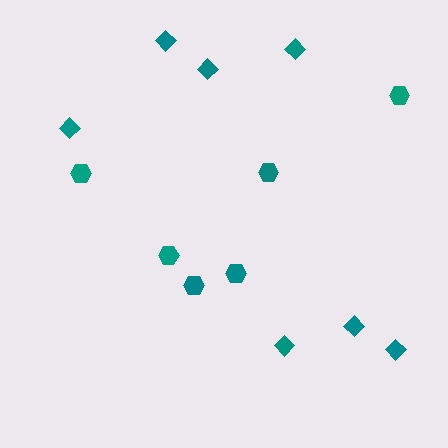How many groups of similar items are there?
There are 2 groups: one group of hexagons (6) and one group of diamonds (7).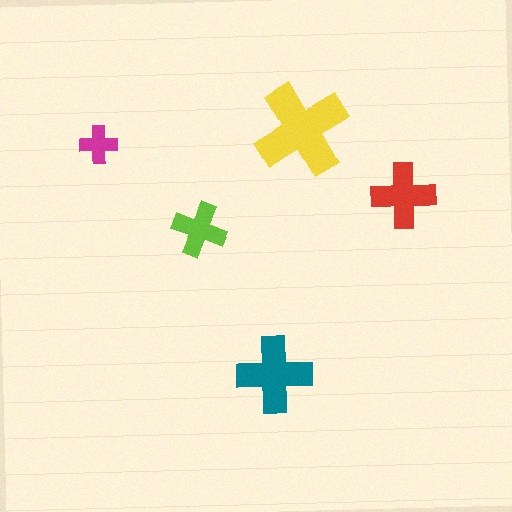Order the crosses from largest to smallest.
the yellow one, the teal one, the red one, the lime one, the magenta one.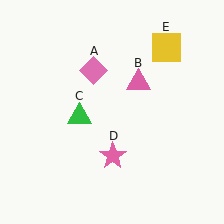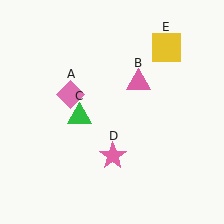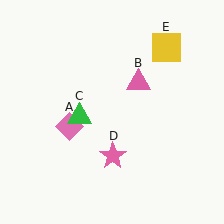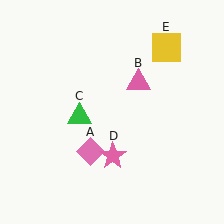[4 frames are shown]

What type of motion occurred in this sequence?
The pink diamond (object A) rotated counterclockwise around the center of the scene.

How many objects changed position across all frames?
1 object changed position: pink diamond (object A).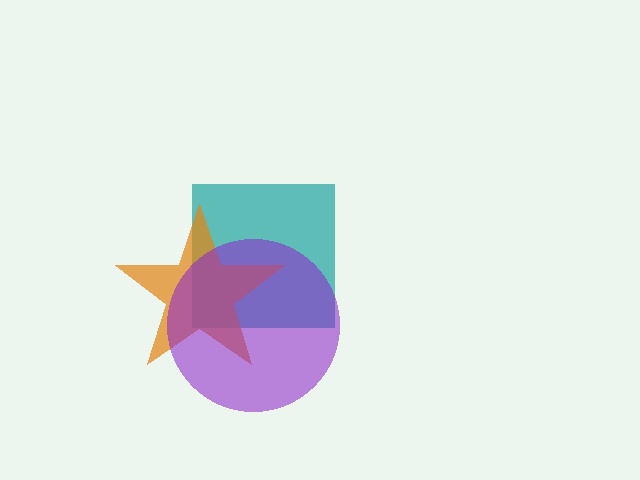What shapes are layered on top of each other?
The layered shapes are: a teal square, an orange star, a purple circle.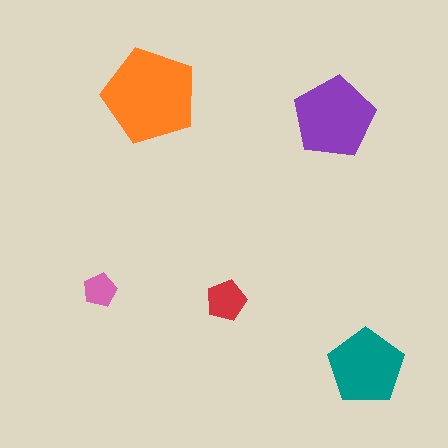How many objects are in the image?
There are 5 objects in the image.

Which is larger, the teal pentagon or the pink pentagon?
The teal one.